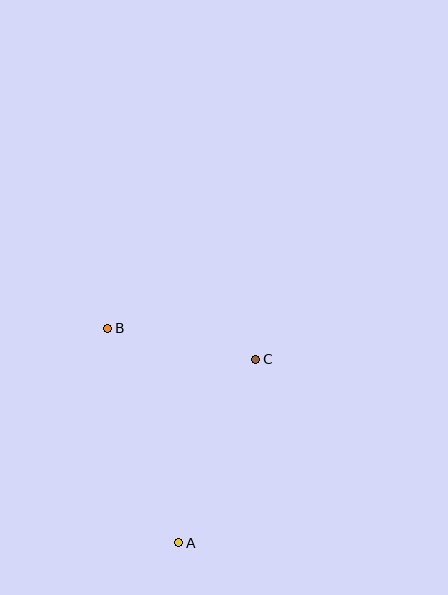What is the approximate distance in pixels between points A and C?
The distance between A and C is approximately 199 pixels.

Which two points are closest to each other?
Points B and C are closest to each other.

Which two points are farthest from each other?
Points A and B are farthest from each other.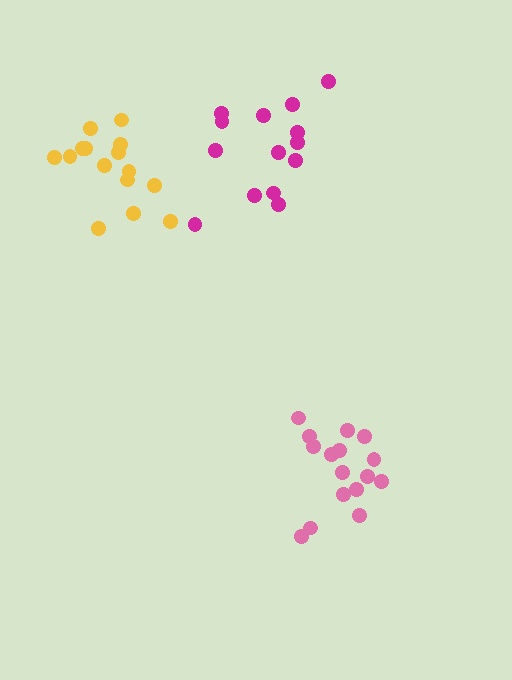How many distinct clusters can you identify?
There are 3 distinct clusters.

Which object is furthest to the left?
The yellow cluster is leftmost.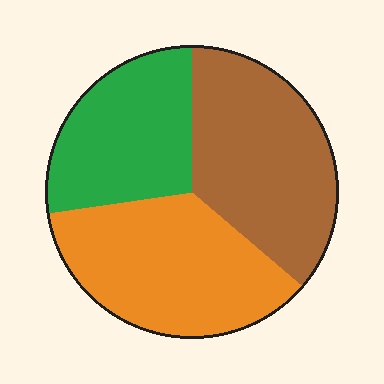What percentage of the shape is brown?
Brown takes up about three eighths (3/8) of the shape.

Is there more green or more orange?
Orange.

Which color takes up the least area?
Green, at roughly 25%.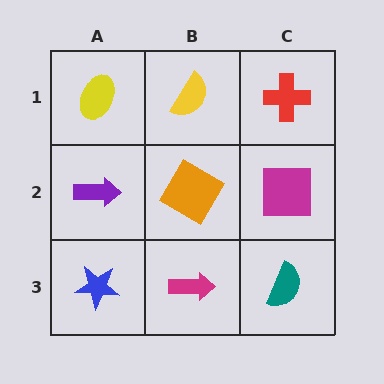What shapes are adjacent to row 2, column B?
A yellow semicircle (row 1, column B), a magenta arrow (row 3, column B), a purple arrow (row 2, column A), a magenta square (row 2, column C).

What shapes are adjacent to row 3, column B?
An orange square (row 2, column B), a blue star (row 3, column A), a teal semicircle (row 3, column C).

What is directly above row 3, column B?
An orange square.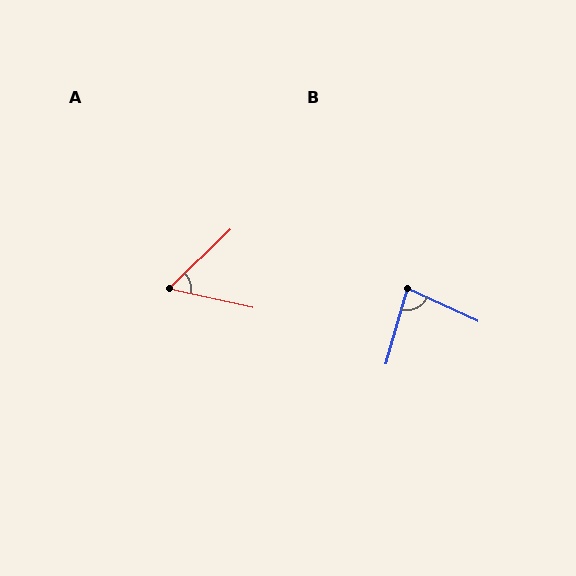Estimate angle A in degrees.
Approximately 57 degrees.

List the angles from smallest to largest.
A (57°), B (81°).